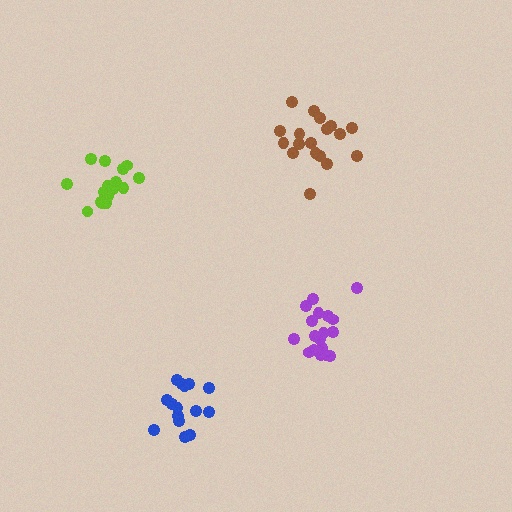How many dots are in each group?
Group 1: 15 dots, Group 2: 18 dots, Group 3: 18 dots, Group 4: 17 dots (68 total).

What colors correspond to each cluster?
The clusters are colored: blue, purple, brown, lime.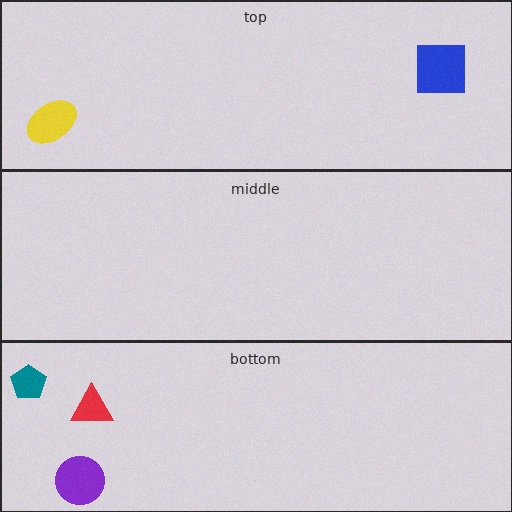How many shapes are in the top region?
2.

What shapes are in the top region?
The blue square, the yellow ellipse.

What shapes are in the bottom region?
The red triangle, the teal pentagon, the purple circle.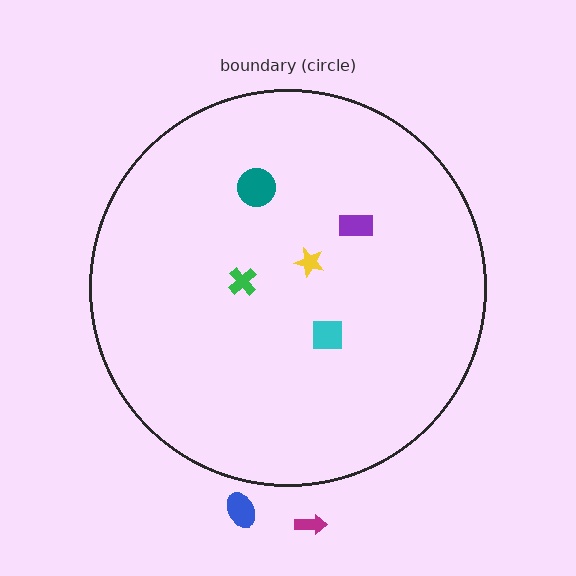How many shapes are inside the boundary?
5 inside, 2 outside.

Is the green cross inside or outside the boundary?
Inside.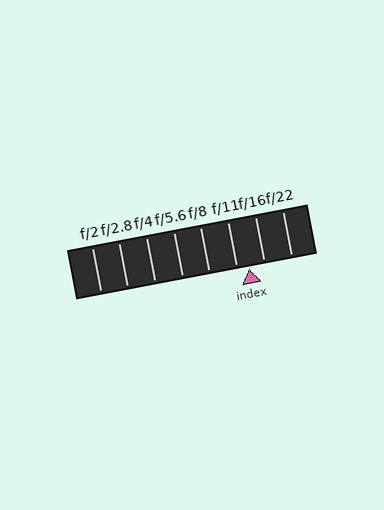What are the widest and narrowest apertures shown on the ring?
The widest aperture shown is f/2 and the narrowest is f/22.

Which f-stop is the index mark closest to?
The index mark is closest to f/11.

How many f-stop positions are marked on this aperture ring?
There are 8 f-stop positions marked.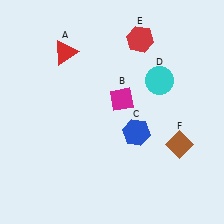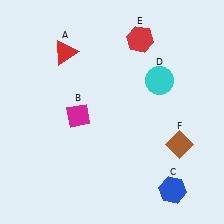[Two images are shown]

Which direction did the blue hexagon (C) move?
The blue hexagon (C) moved down.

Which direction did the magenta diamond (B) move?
The magenta diamond (B) moved left.